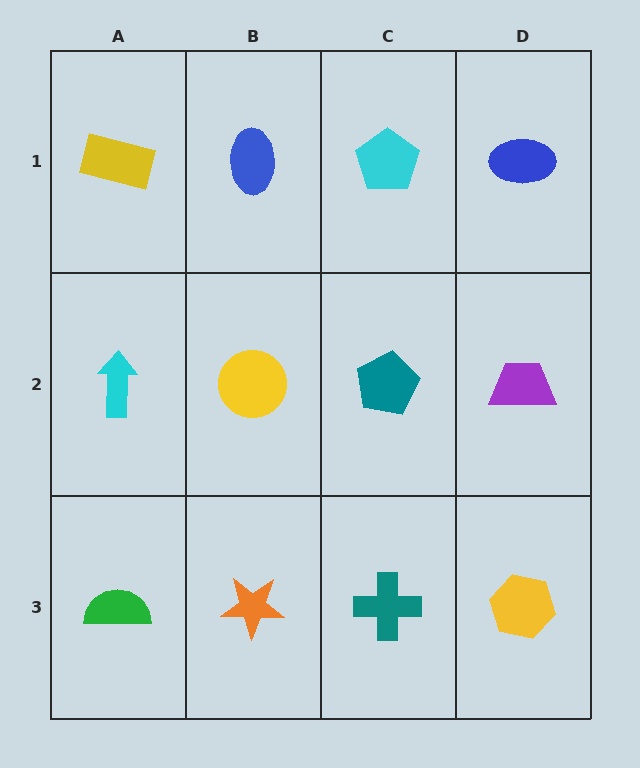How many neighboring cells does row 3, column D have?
2.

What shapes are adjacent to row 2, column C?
A cyan pentagon (row 1, column C), a teal cross (row 3, column C), a yellow circle (row 2, column B), a purple trapezoid (row 2, column D).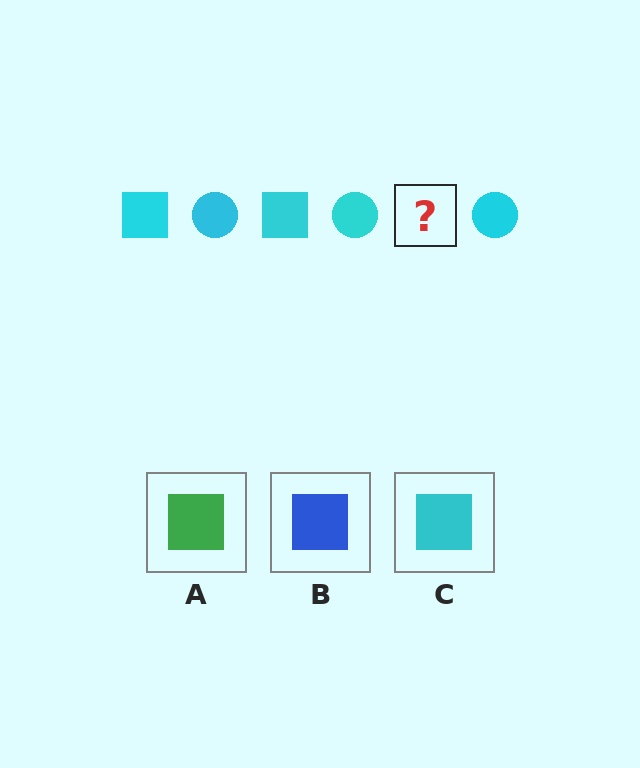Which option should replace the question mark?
Option C.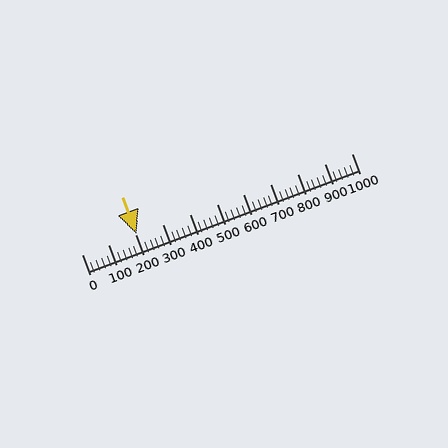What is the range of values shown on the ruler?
The ruler shows values from 0 to 1000.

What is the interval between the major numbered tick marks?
The major tick marks are spaced 100 units apart.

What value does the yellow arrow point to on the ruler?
The yellow arrow points to approximately 203.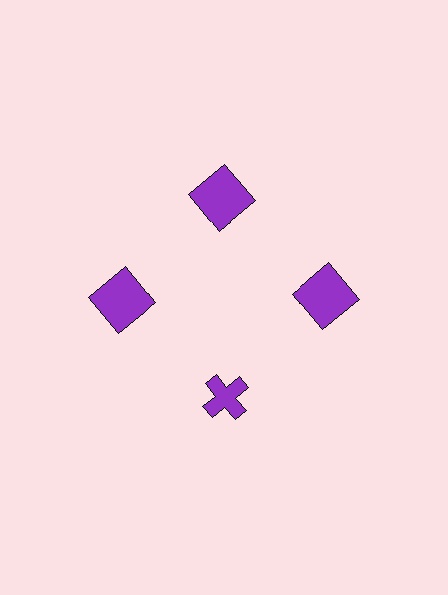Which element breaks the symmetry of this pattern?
The purple cross at roughly the 6 o'clock position breaks the symmetry. All other shapes are purple squares.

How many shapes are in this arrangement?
There are 4 shapes arranged in a ring pattern.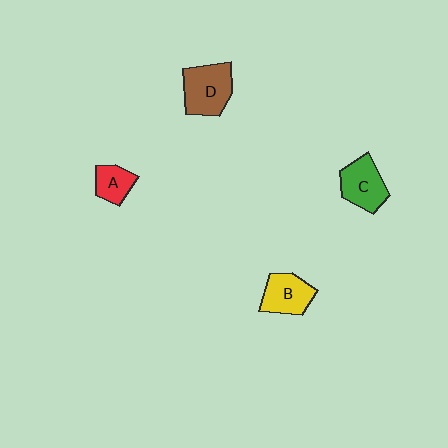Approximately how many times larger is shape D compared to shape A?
Approximately 1.8 times.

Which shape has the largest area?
Shape D (brown).